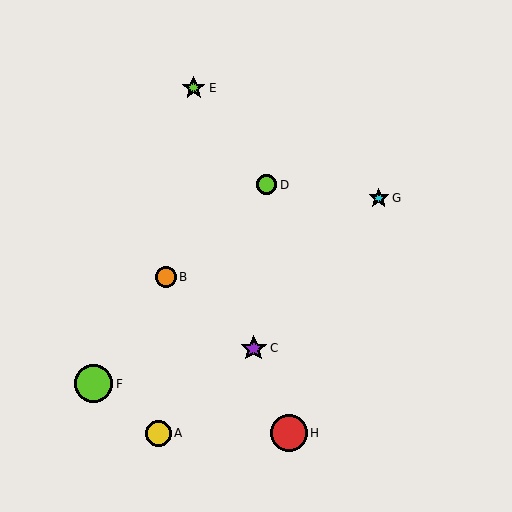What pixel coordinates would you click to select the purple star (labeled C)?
Click at (254, 348) to select the purple star C.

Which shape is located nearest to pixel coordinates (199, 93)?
The lime star (labeled E) at (194, 88) is nearest to that location.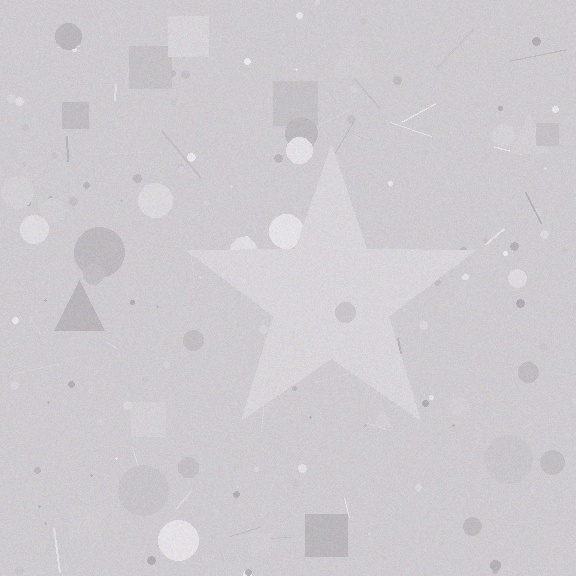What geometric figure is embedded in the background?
A star is embedded in the background.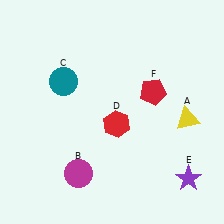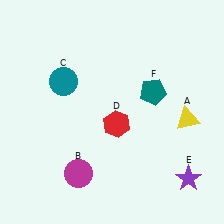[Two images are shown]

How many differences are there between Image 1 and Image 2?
There is 1 difference between the two images.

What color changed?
The pentagon (F) changed from red in Image 1 to teal in Image 2.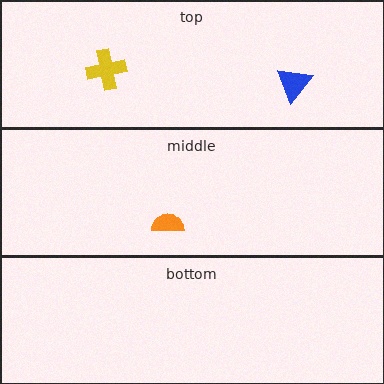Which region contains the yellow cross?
The top region.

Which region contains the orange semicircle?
The middle region.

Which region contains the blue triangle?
The top region.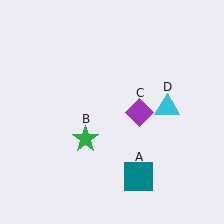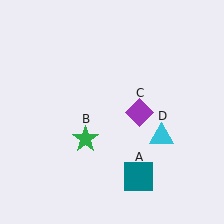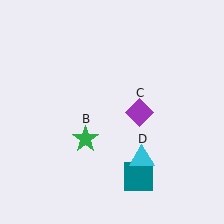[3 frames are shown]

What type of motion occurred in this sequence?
The cyan triangle (object D) rotated clockwise around the center of the scene.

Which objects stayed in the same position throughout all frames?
Teal square (object A) and green star (object B) and purple diamond (object C) remained stationary.